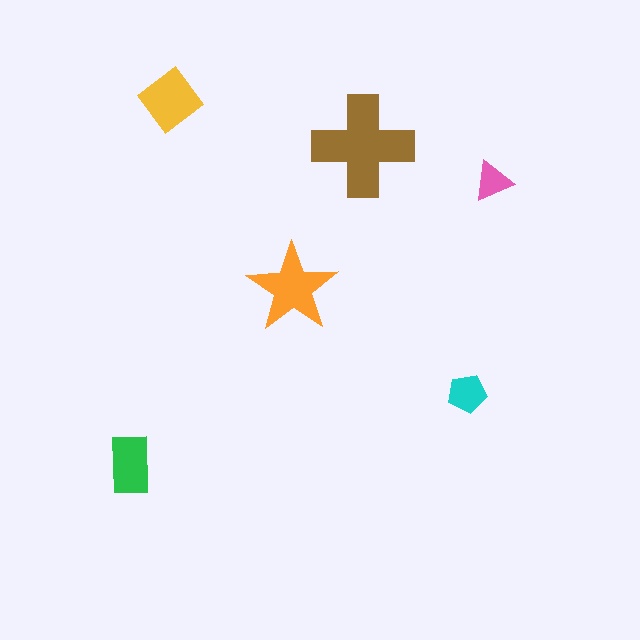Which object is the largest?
The brown cross.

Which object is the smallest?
The pink triangle.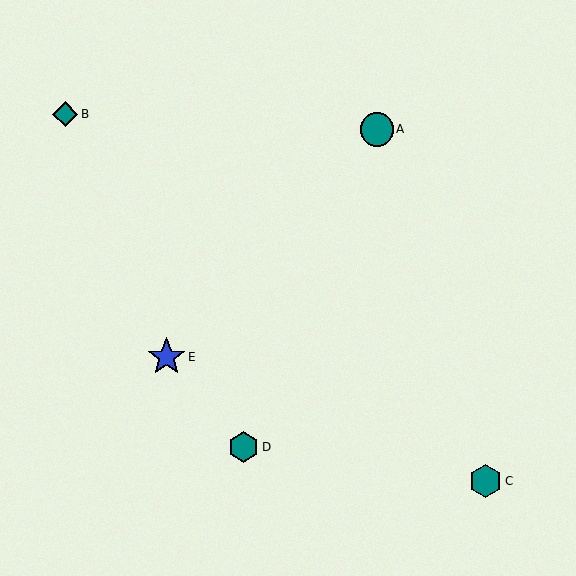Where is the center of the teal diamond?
The center of the teal diamond is at (65, 114).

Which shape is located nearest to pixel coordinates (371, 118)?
The teal circle (labeled A) at (377, 129) is nearest to that location.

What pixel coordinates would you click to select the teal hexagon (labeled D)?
Click at (243, 447) to select the teal hexagon D.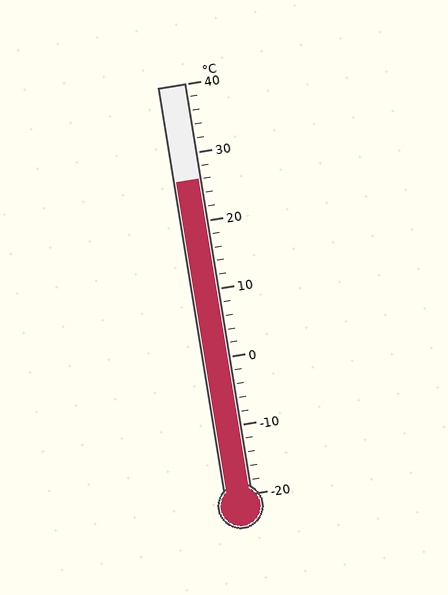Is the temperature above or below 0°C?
The temperature is above 0°C.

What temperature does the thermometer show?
The thermometer shows approximately 26°C.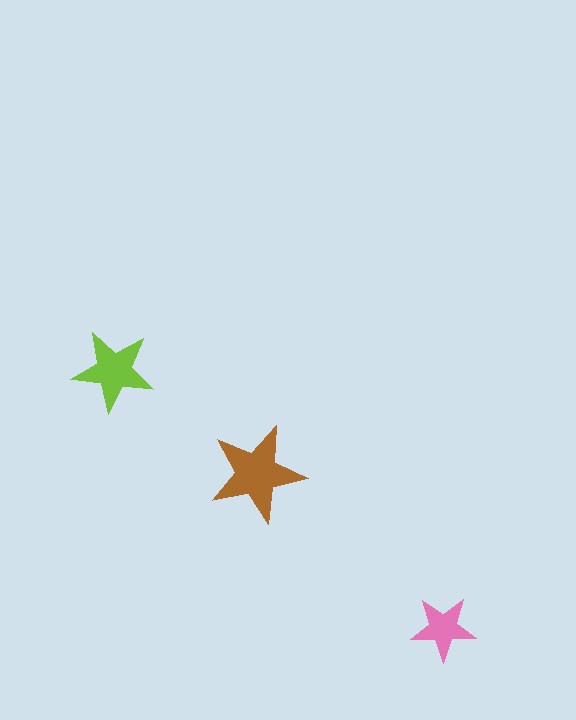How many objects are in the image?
There are 3 objects in the image.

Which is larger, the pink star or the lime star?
The lime one.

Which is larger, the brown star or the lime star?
The brown one.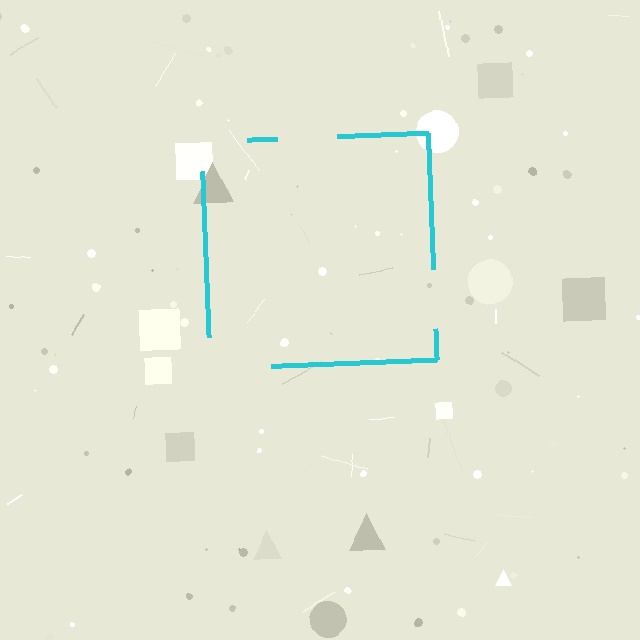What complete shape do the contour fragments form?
The contour fragments form a square.